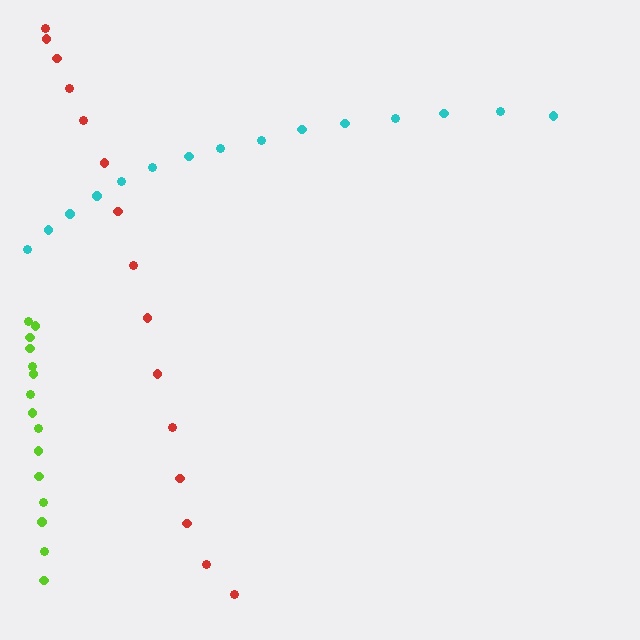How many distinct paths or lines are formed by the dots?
There are 3 distinct paths.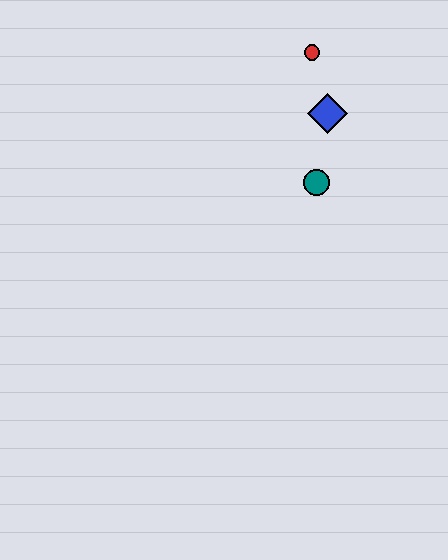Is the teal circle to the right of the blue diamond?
No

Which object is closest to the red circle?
The blue diamond is closest to the red circle.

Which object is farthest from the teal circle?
The red circle is farthest from the teal circle.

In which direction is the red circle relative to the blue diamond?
The red circle is above the blue diamond.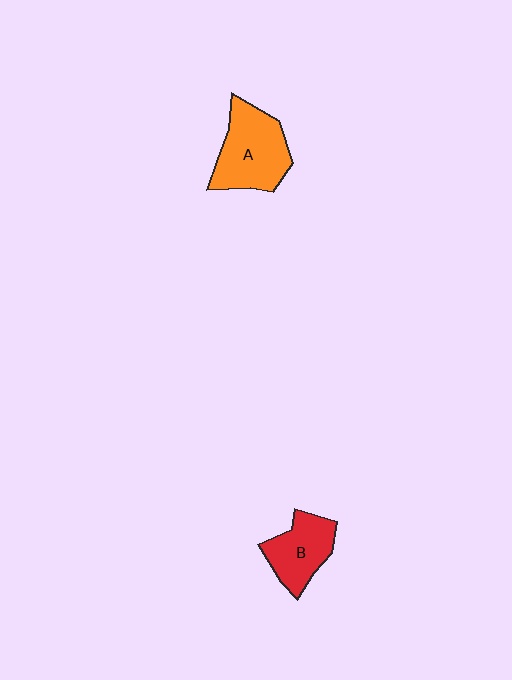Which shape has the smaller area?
Shape B (red).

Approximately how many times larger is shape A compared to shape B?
Approximately 1.4 times.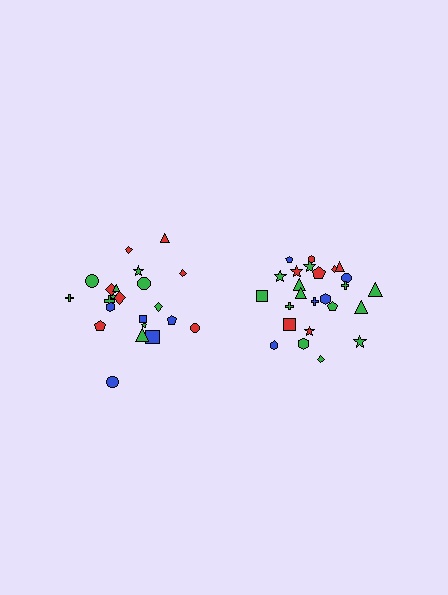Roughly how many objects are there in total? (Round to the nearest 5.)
Roughly 45 objects in total.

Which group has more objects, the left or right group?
The right group.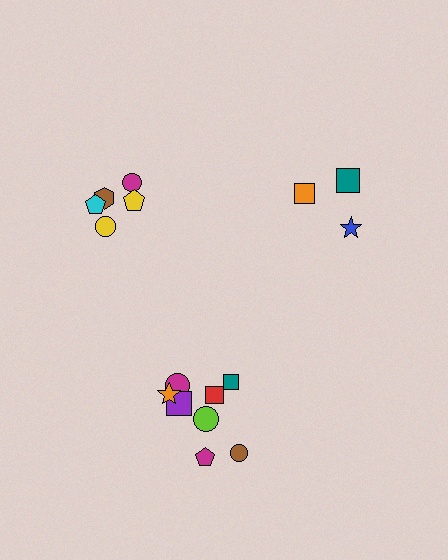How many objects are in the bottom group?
There are 8 objects.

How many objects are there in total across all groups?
There are 16 objects.